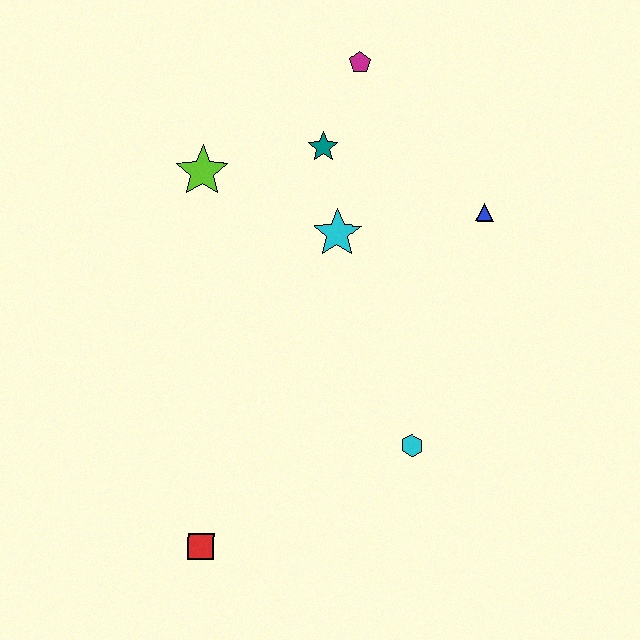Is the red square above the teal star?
No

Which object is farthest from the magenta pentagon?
The red square is farthest from the magenta pentagon.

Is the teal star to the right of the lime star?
Yes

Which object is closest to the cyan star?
The teal star is closest to the cyan star.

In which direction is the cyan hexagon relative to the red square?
The cyan hexagon is to the right of the red square.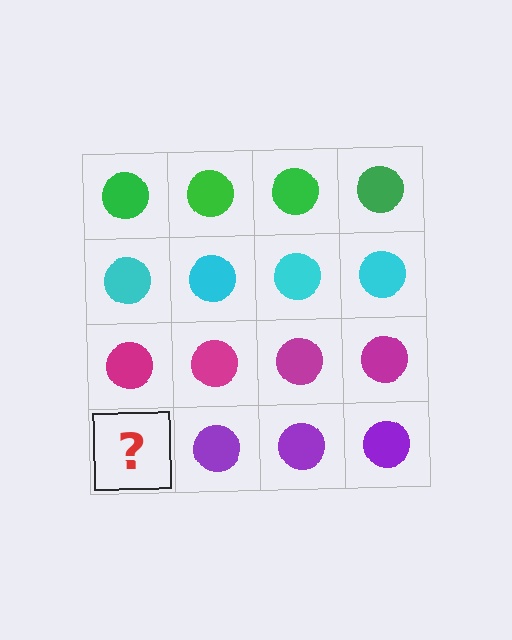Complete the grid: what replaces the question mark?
The question mark should be replaced with a purple circle.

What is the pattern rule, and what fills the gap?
The rule is that each row has a consistent color. The gap should be filled with a purple circle.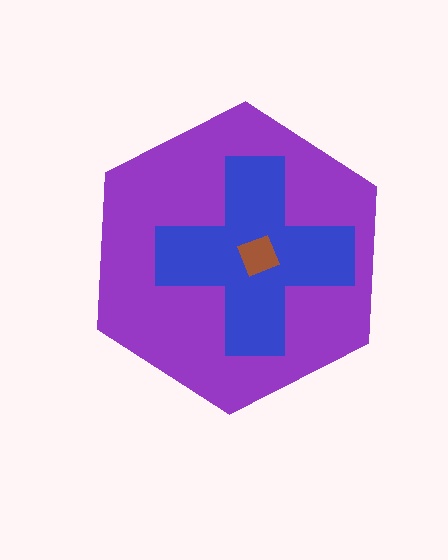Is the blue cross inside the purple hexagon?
Yes.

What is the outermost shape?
The purple hexagon.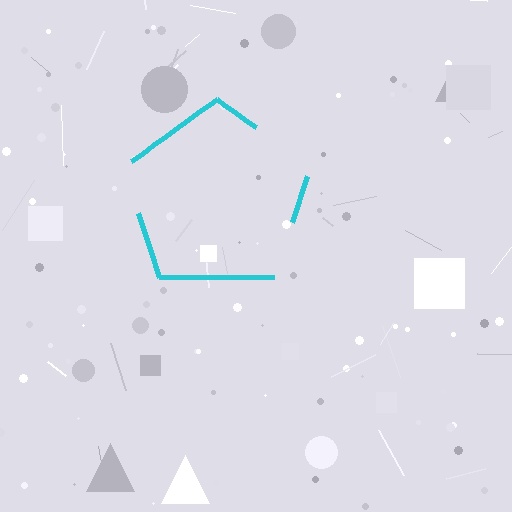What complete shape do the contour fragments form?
The contour fragments form a pentagon.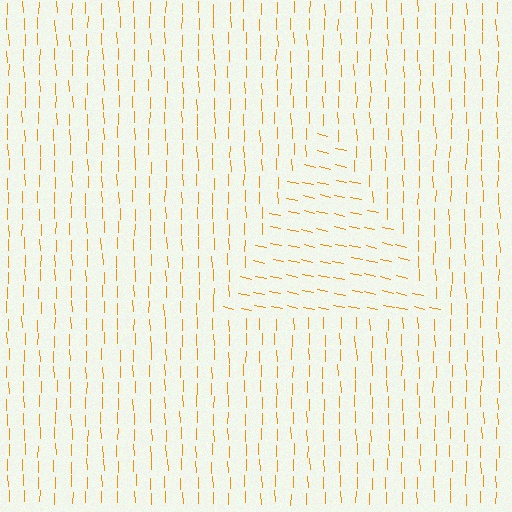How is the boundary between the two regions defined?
The boundary is defined purely by a change in line orientation (approximately 77 degrees difference). All lines are the same color and thickness.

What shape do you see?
I see a triangle.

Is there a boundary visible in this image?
Yes, there is a texture boundary formed by a change in line orientation.